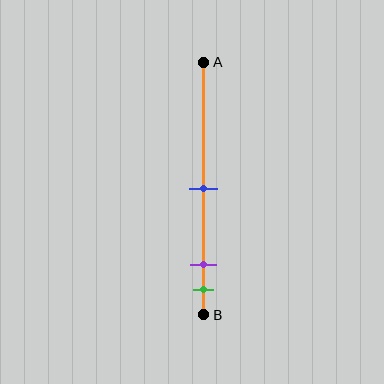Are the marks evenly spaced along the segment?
No, the marks are not evenly spaced.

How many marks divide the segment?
There are 3 marks dividing the segment.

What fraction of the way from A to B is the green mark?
The green mark is approximately 90% (0.9) of the way from A to B.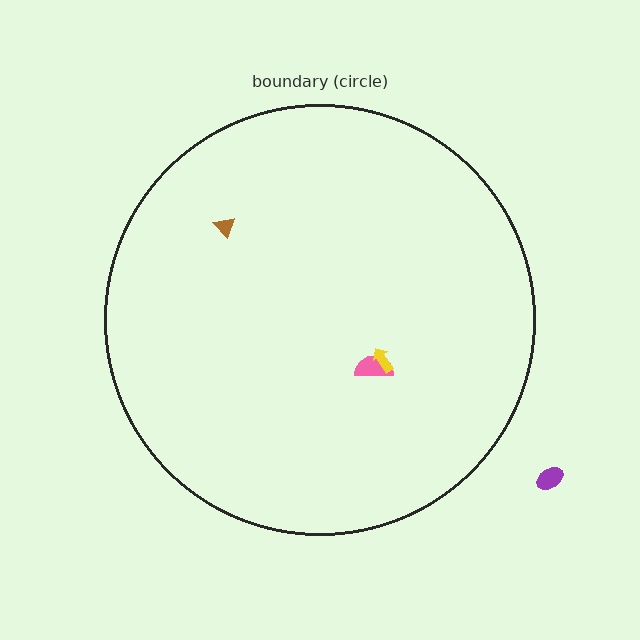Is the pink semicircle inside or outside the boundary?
Inside.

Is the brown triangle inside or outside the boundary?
Inside.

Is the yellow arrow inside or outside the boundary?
Inside.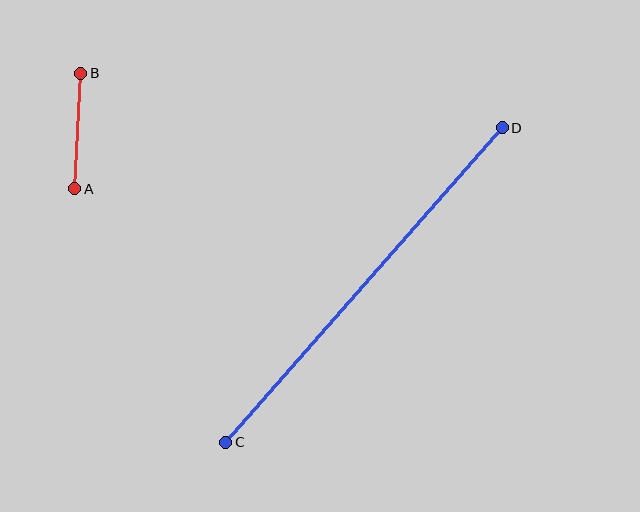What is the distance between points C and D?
The distance is approximately 419 pixels.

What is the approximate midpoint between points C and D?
The midpoint is at approximately (364, 285) pixels.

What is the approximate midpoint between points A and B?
The midpoint is at approximately (78, 131) pixels.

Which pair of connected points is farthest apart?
Points C and D are farthest apart.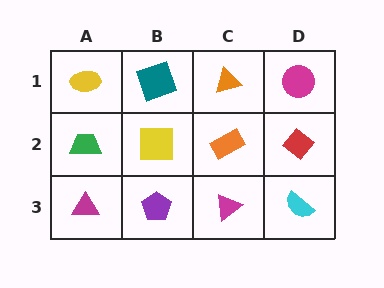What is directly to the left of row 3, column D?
A magenta triangle.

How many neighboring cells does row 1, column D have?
2.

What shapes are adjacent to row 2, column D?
A magenta circle (row 1, column D), a cyan semicircle (row 3, column D), an orange rectangle (row 2, column C).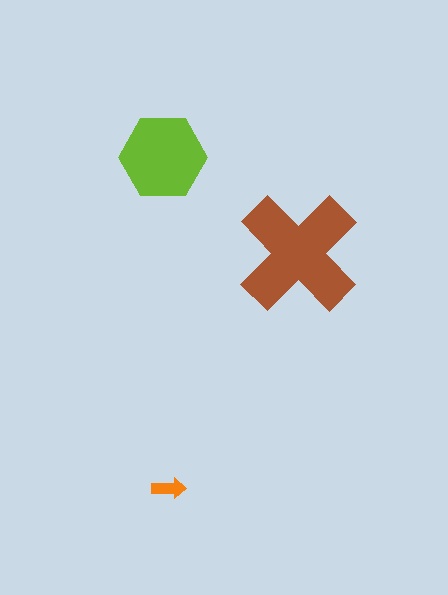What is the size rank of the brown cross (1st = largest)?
1st.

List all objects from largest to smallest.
The brown cross, the lime hexagon, the orange arrow.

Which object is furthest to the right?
The brown cross is rightmost.